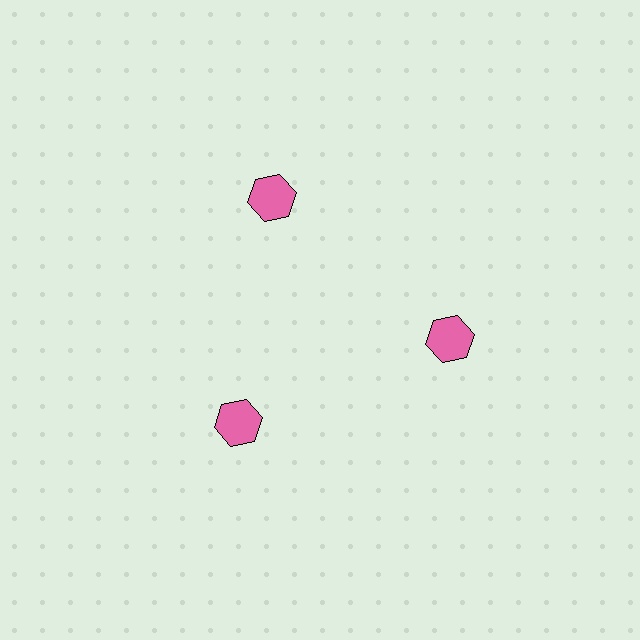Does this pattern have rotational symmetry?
Yes, this pattern has 3-fold rotational symmetry. It looks the same after rotating 120 degrees around the center.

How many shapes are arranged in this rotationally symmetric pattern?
There are 3 shapes, arranged in 3 groups of 1.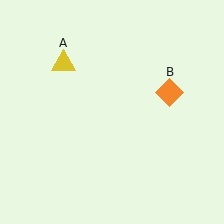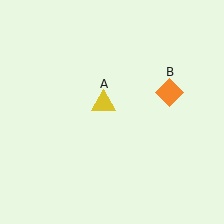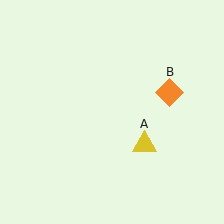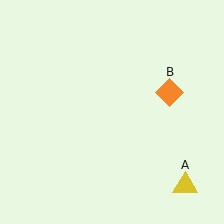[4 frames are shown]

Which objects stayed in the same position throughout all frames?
Orange diamond (object B) remained stationary.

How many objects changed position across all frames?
1 object changed position: yellow triangle (object A).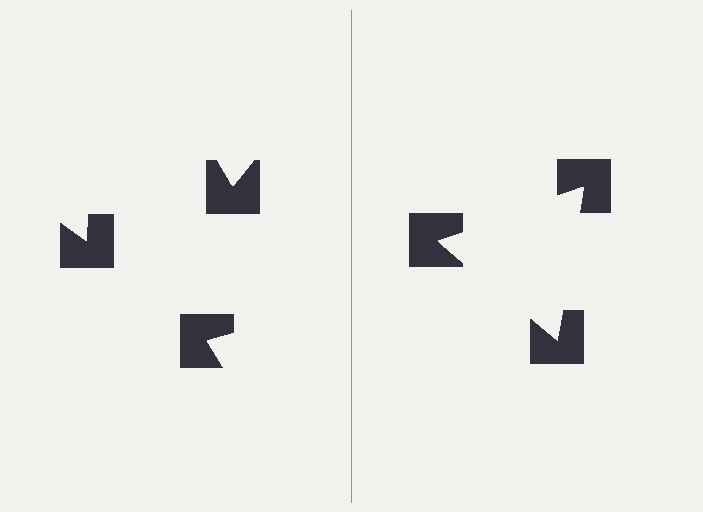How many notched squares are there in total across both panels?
6 — 3 on each side.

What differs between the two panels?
The notched squares are positioned identically on both sides; only the wedge orientations differ. On the right they align to a triangle; on the left they are misaligned.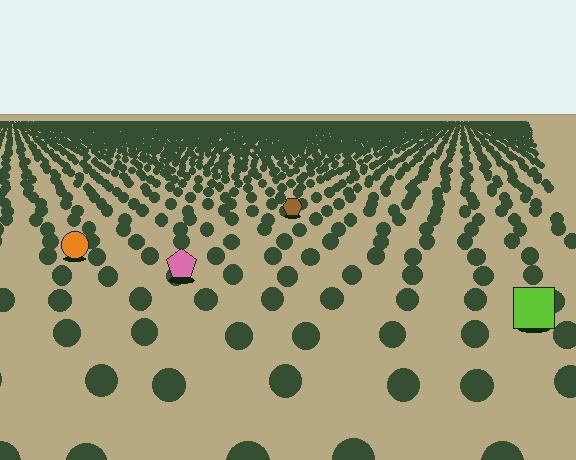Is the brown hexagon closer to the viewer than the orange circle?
No. The orange circle is closer — you can tell from the texture gradient: the ground texture is coarser near it.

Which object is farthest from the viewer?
The brown hexagon is farthest from the viewer. It appears smaller and the ground texture around it is denser.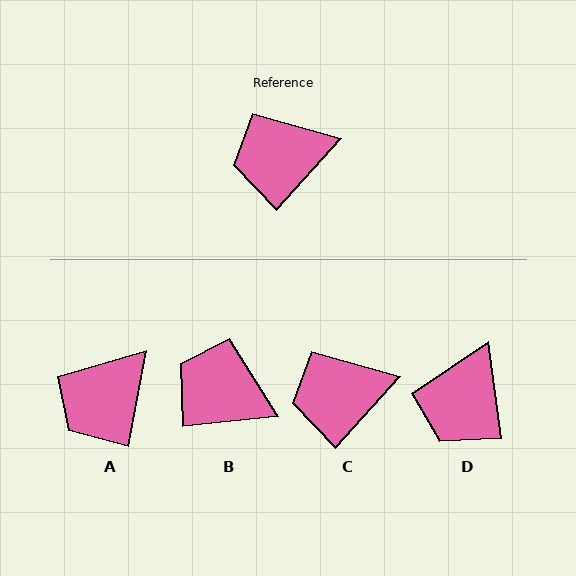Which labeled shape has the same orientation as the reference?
C.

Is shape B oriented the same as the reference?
No, it is off by about 42 degrees.